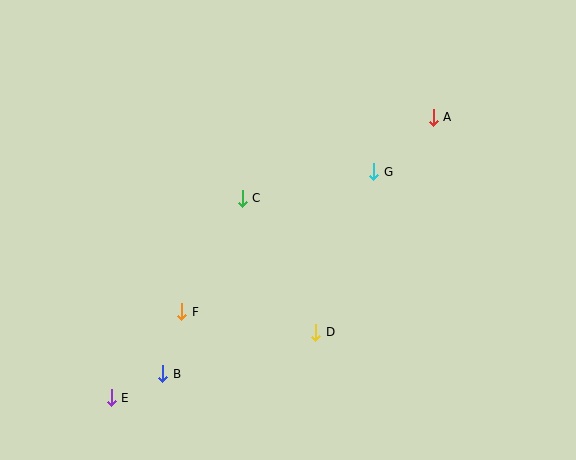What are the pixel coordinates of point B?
Point B is at (163, 374).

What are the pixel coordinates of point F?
Point F is at (182, 312).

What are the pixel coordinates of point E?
Point E is at (111, 398).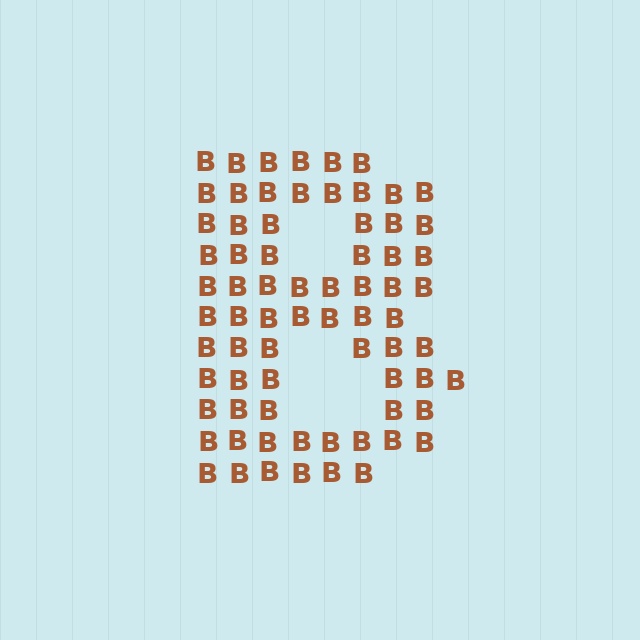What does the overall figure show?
The overall figure shows the letter B.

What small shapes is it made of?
It is made of small letter B's.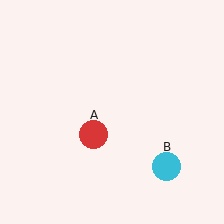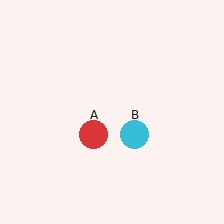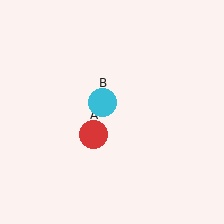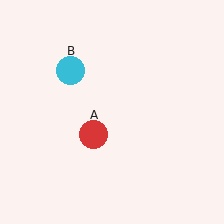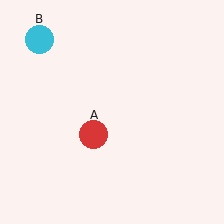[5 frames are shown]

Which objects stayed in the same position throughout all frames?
Red circle (object A) remained stationary.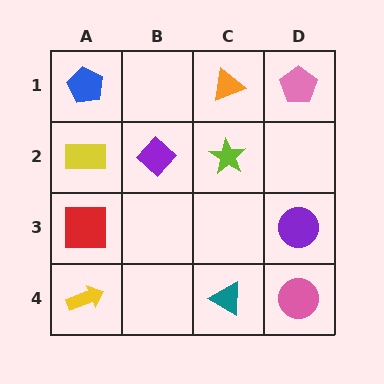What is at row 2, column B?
A purple diamond.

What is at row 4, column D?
A pink circle.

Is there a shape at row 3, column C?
No, that cell is empty.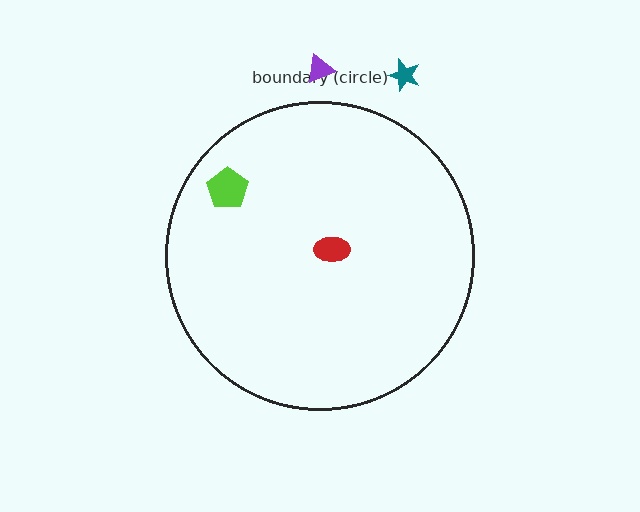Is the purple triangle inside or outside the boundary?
Outside.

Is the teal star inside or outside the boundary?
Outside.